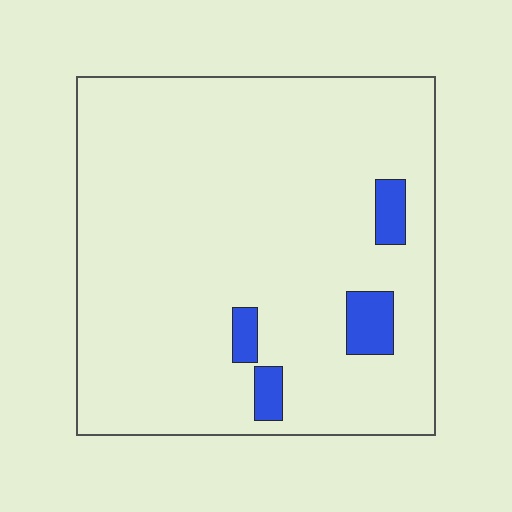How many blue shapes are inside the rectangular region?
4.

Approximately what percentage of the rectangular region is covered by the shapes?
Approximately 5%.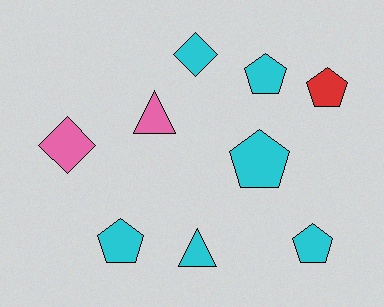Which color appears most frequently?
Cyan, with 6 objects.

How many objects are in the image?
There are 9 objects.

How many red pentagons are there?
There is 1 red pentagon.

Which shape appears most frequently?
Pentagon, with 5 objects.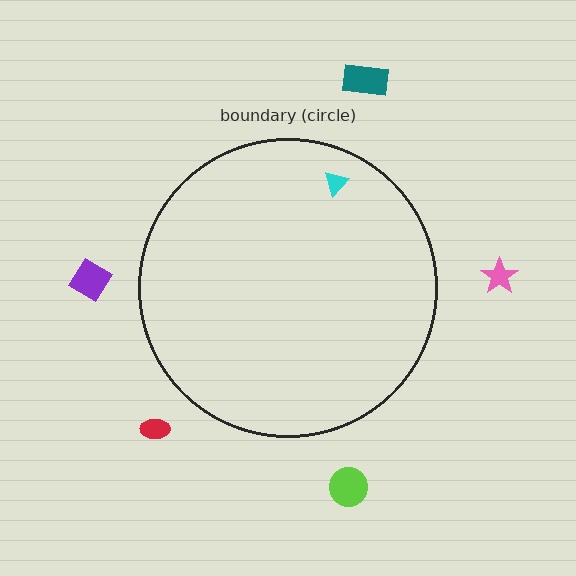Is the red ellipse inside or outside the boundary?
Outside.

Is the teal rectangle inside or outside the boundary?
Outside.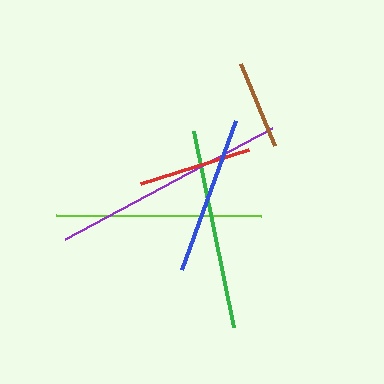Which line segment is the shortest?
The brown line is the shortest at approximately 89 pixels.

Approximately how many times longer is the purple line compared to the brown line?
The purple line is approximately 2.6 times the length of the brown line.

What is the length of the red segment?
The red segment is approximately 113 pixels long.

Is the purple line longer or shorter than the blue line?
The purple line is longer than the blue line.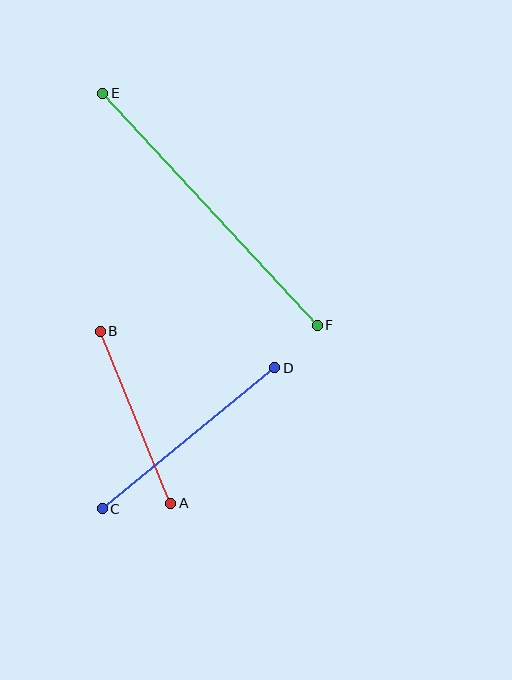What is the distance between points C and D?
The distance is approximately 223 pixels.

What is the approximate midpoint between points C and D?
The midpoint is at approximately (189, 438) pixels.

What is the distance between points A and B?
The distance is approximately 186 pixels.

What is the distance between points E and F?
The distance is approximately 316 pixels.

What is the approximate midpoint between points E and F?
The midpoint is at approximately (210, 209) pixels.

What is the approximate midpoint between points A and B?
The midpoint is at approximately (136, 417) pixels.